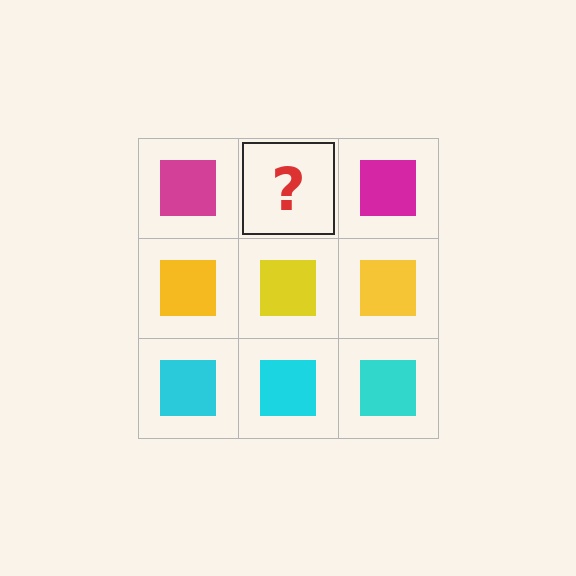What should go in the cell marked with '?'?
The missing cell should contain a magenta square.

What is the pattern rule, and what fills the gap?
The rule is that each row has a consistent color. The gap should be filled with a magenta square.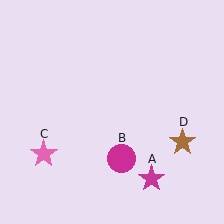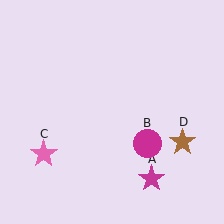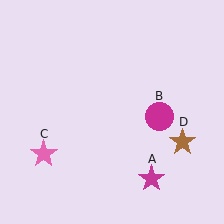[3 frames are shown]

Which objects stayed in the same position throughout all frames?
Magenta star (object A) and pink star (object C) and brown star (object D) remained stationary.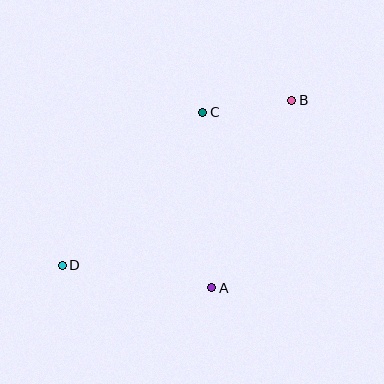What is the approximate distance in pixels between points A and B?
The distance between A and B is approximately 204 pixels.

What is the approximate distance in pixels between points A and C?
The distance between A and C is approximately 175 pixels.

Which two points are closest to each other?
Points B and C are closest to each other.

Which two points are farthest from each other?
Points B and D are farthest from each other.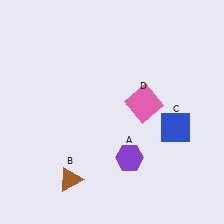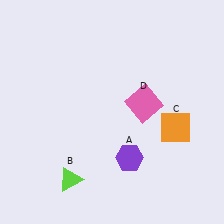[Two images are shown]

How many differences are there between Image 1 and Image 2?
There are 2 differences between the two images.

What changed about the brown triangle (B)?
In Image 1, B is brown. In Image 2, it changed to lime.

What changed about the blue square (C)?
In Image 1, C is blue. In Image 2, it changed to orange.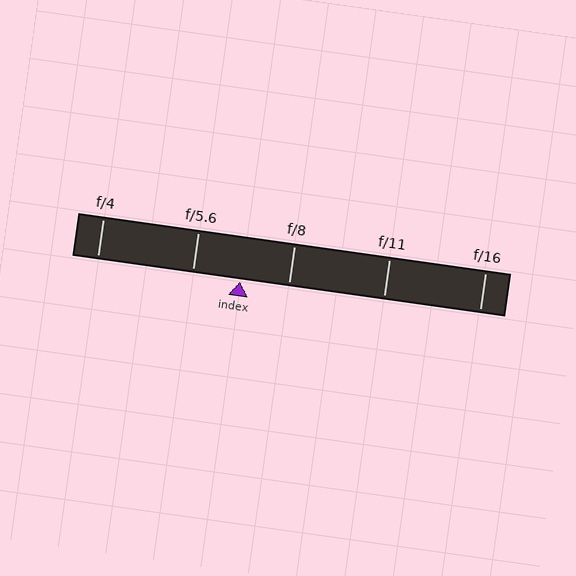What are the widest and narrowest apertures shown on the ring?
The widest aperture shown is f/4 and the narrowest is f/16.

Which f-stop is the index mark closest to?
The index mark is closest to f/5.6.